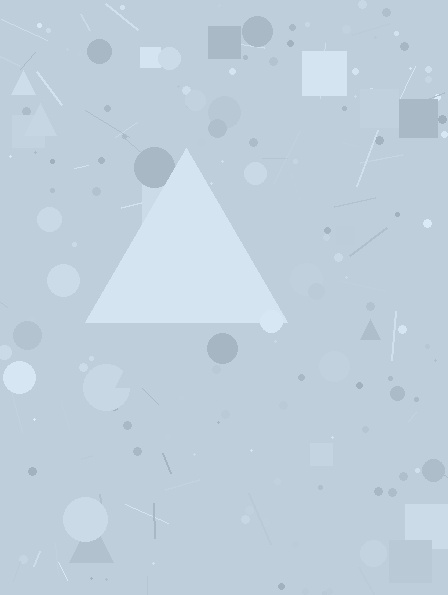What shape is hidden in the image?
A triangle is hidden in the image.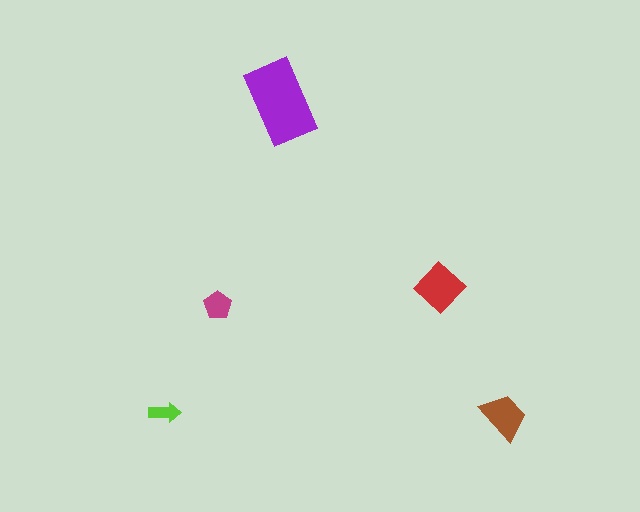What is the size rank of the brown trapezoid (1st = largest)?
3rd.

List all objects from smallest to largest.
The lime arrow, the magenta pentagon, the brown trapezoid, the red diamond, the purple rectangle.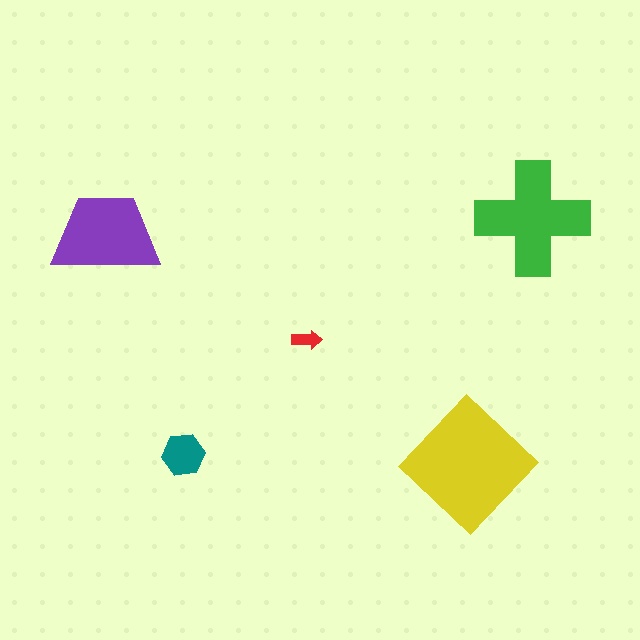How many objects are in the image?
There are 5 objects in the image.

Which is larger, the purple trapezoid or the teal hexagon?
The purple trapezoid.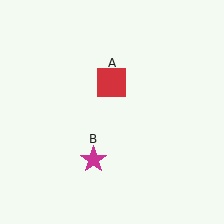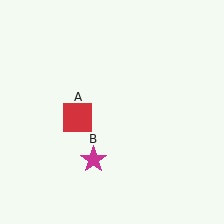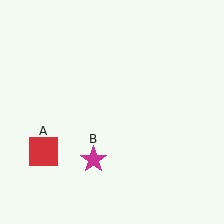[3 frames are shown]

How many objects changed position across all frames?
1 object changed position: red square (object A).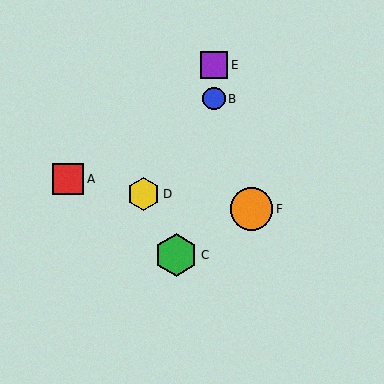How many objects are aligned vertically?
2 objects (B, E) are aligned vertically.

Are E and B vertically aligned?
Yes, both are at x≈214.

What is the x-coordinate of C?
Object C is at x≈176.